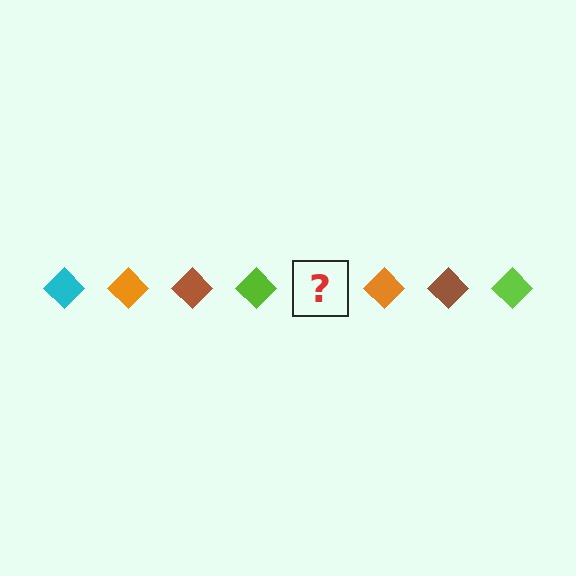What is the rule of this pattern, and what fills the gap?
The rule is that the pattern cycles through cyan, orange, brown, lime diamonds. The gap should be filled with a cyan diamond.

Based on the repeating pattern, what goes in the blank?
The blank should be a cyan diamond.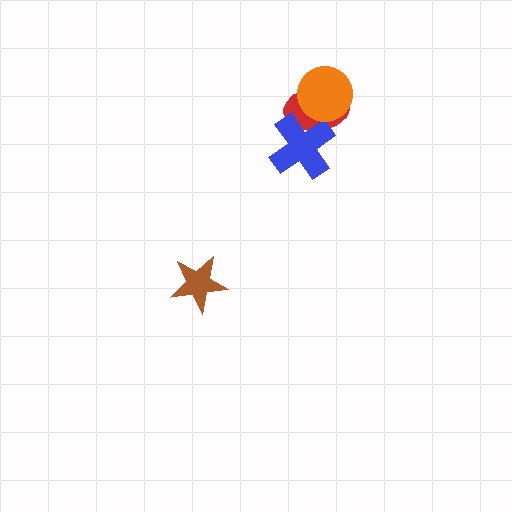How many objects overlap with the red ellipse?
2 objects overlap with the red ellipse.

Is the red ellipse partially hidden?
Yes, it is partially covered by another shape.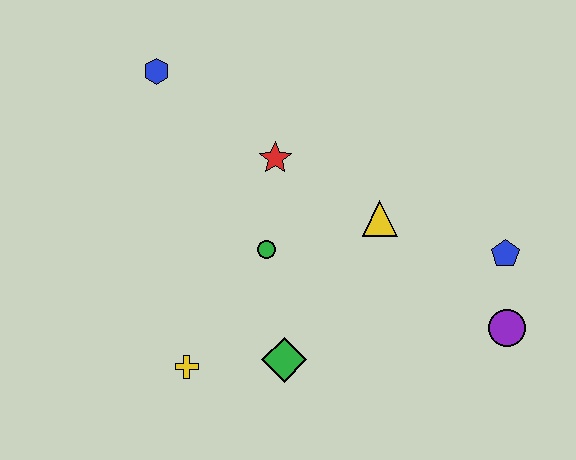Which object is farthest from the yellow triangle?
The blue hexagon is farthest from the yellow triangle.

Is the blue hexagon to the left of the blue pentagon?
Yes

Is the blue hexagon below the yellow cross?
No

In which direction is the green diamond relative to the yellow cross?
The green diamond is to the right of the yellow cross.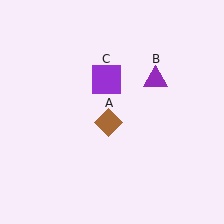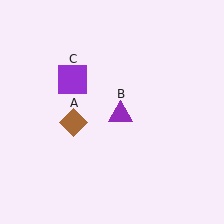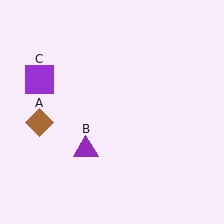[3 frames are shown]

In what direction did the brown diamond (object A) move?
The brown diamond (object A) moved left.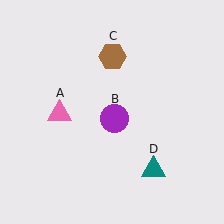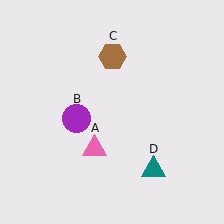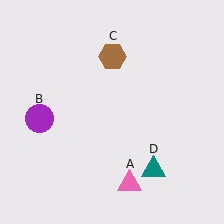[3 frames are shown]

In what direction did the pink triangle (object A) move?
The pink triangle (object A) moved down and to the right.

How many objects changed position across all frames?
2 objects changed position: pink triangle (object A), purple circle (object B).